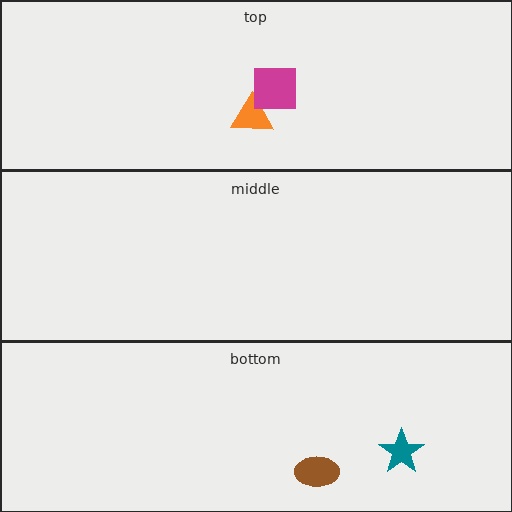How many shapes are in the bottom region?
2.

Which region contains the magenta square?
The top region.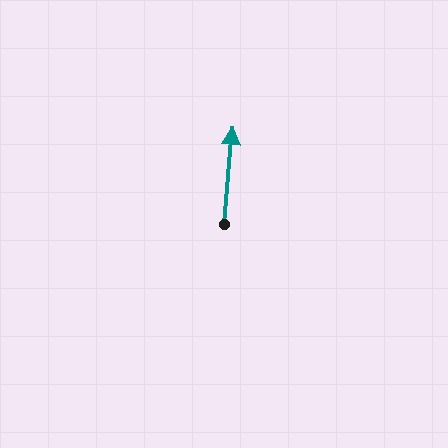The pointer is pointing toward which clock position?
Roughly 12 o'clock.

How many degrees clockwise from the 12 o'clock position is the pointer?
Approximately 5 degrees.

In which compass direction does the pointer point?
North.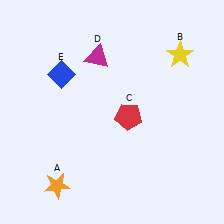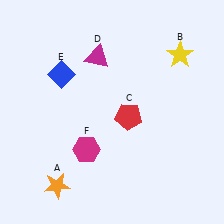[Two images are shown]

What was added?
A magenta hexagon (F) was added in Image 2.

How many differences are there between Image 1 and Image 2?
There is 1 difference between the two images.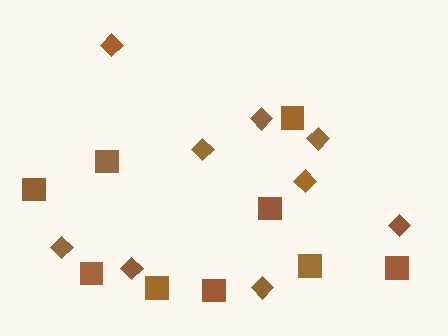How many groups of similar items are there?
There are 2 groups: one group of squares (9) and one group of diamonds (9).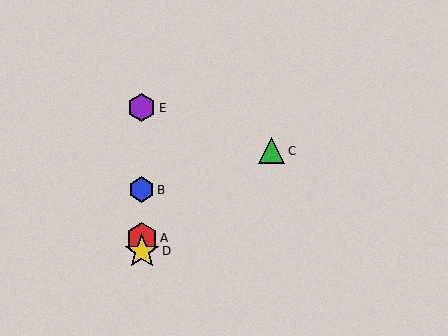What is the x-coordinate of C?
Object C is at x≈272.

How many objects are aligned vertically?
4 objects (A, B, D, E) are aligned vertically.